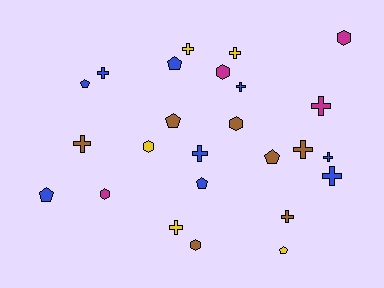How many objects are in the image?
There are 25 objects.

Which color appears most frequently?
Blue, with 9 objects.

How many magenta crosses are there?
There is 1 magenta cross.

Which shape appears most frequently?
Cross, with 12 objects.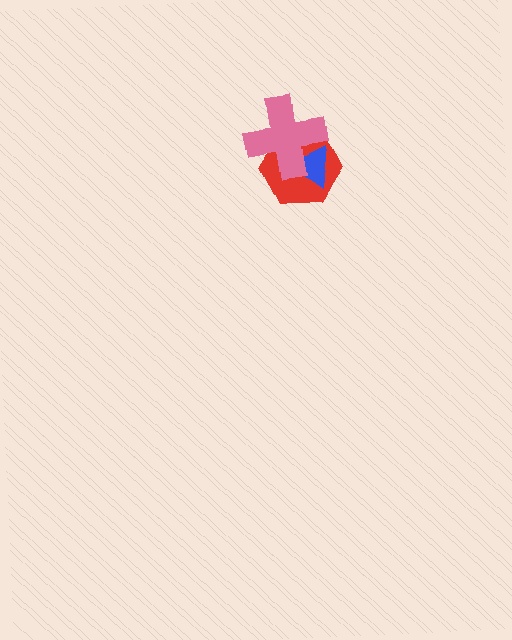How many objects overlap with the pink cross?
2 objects overlap with the pink cross.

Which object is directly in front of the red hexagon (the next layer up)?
The blue triangle is directly in front of the red hexagon.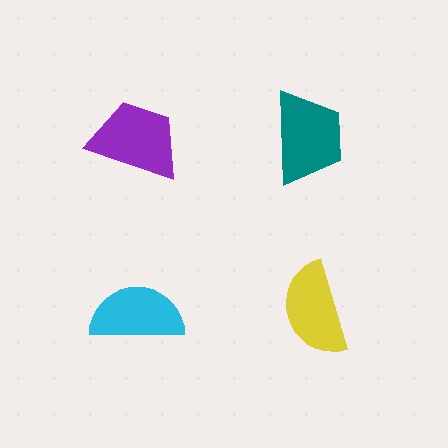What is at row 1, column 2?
A teal trapezoid.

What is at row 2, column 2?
A yellow semicircle.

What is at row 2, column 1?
A cyan semicircle.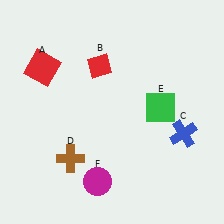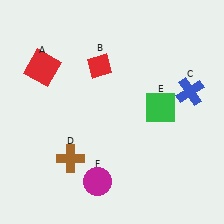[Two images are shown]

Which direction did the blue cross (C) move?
The blue cross (C) moved up.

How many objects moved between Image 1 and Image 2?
1 object moved between the two images.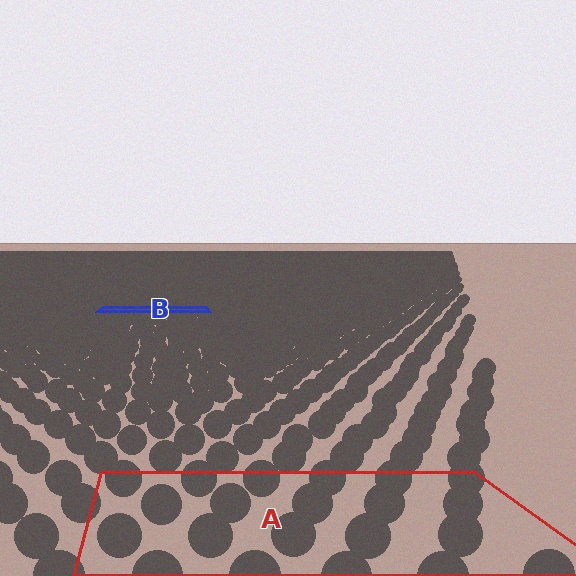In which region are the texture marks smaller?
The texture marks are smaller in region B, because it is farther away.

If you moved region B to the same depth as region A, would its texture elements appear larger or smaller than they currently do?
They would appear larger. At a closer depth, the same texture elements are projected at a bigger on-screen size.